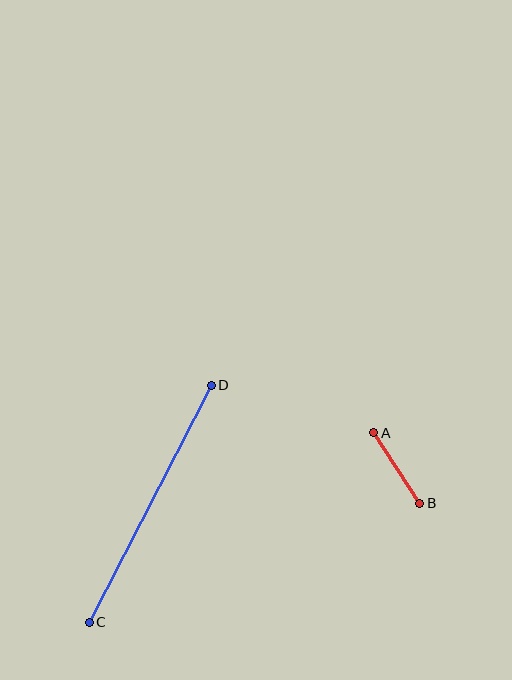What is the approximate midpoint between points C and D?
The midpoint is at approximately (150, 504) pixels.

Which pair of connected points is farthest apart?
Points C and D are farthest apart.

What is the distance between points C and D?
The distance is approximately 267 pixels.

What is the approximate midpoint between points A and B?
The midpoint is at approximately (397, 468) pixels.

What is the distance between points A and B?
The distance is approximately 84 pixels.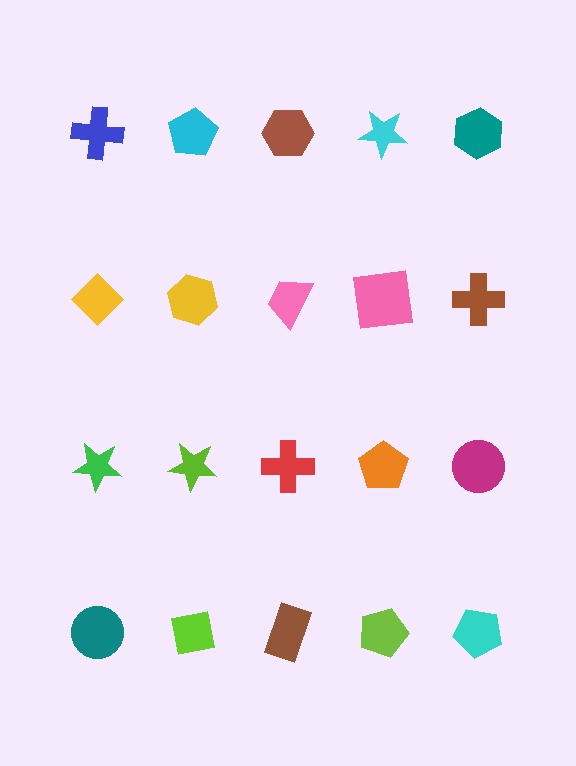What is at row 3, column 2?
A lime star.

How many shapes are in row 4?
5 shapes.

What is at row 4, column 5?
A cyan pentagon.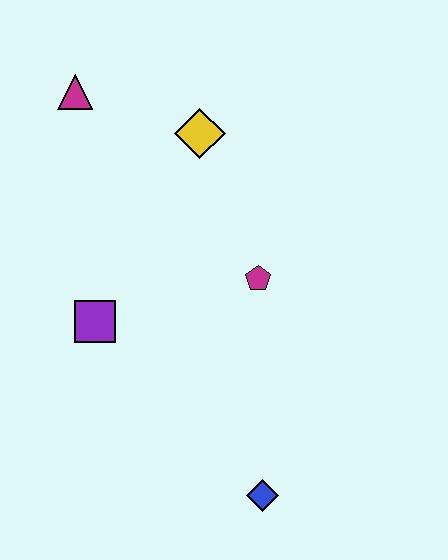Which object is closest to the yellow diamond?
The magenta triangle is closest to the yellow diamond.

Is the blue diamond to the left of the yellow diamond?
No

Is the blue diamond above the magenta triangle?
No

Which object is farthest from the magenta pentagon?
The magenta triangle is farthest from the magenta pentagon.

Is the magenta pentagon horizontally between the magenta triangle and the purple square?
No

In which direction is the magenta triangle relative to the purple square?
The magenta triangle is above the purple square.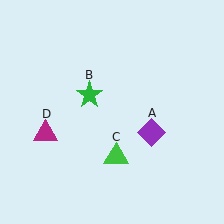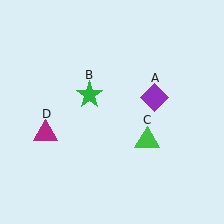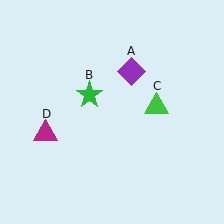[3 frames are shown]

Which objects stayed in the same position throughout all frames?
Green star (object B) and magenta triangle (object D) remained stationary.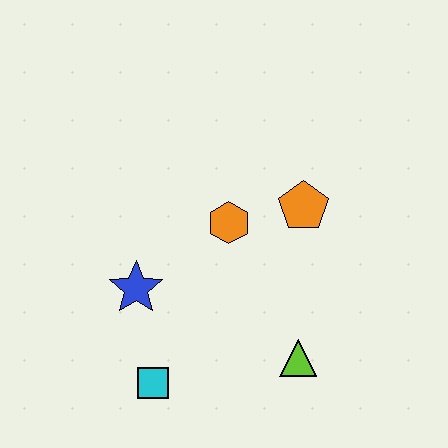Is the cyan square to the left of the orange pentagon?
Yes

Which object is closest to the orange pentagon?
The orange hexagon is closest to the orange pentagon.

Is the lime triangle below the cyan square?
No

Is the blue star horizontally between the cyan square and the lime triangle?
No